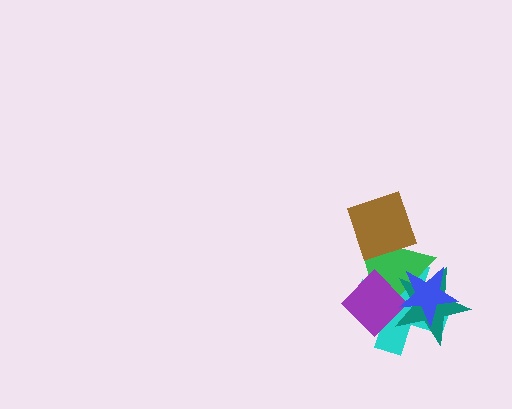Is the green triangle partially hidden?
Yes, it is partially covered by another shape.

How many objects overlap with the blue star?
4 objects overlap with the blue star.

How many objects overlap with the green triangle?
5 objects overlap with the green triangle.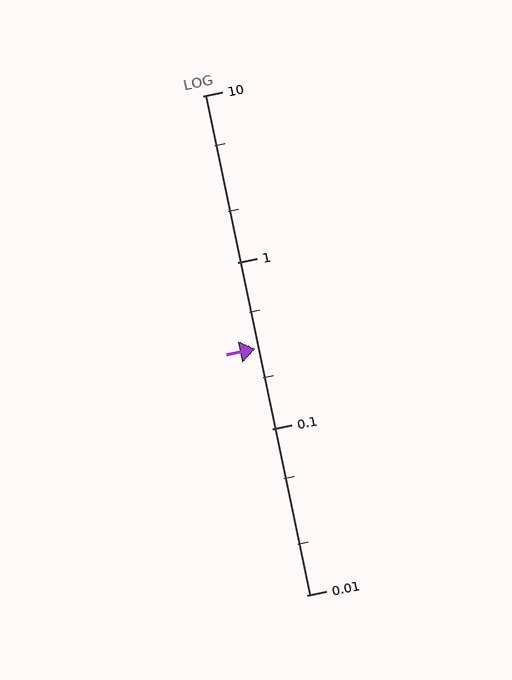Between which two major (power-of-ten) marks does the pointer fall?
The pointer is between 0.1 and 1.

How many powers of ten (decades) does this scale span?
The scale spans 3 decades, from 0.01 to 10.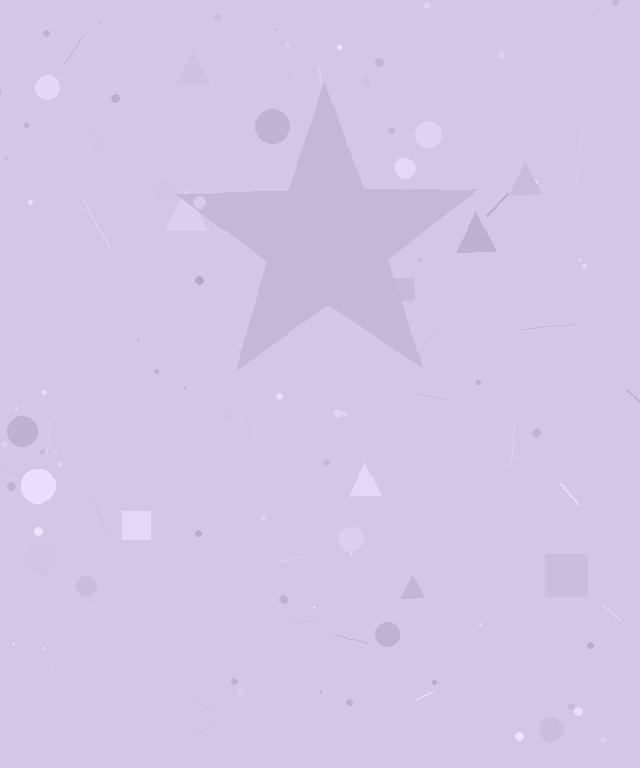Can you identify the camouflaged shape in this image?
The camouflaged shape is a star.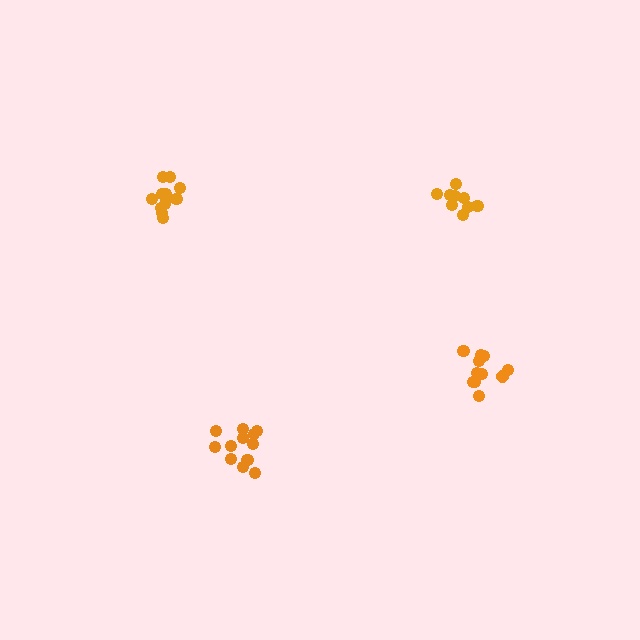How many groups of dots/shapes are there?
There are 4 groups.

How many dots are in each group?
Group 1: 12 dots, Group 2: 12 dots, Group 3: 9 dots, Group 4: 12 dots (45 total).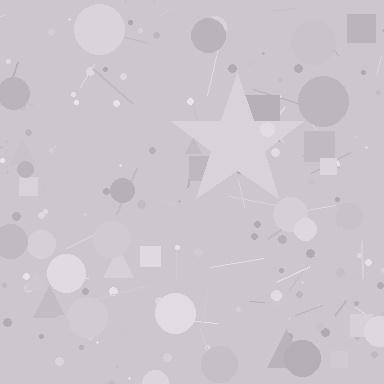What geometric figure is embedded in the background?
A star is embedded in the background.